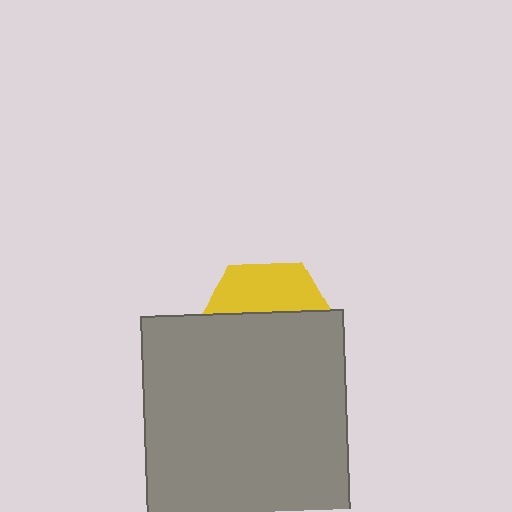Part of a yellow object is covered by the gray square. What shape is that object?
It is a hexagon.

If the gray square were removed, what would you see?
You would see the complete yellow hexagon.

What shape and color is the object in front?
The object in front is a gray square.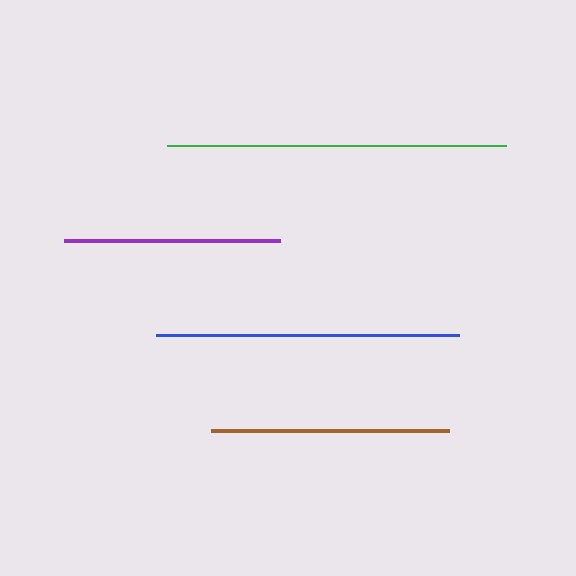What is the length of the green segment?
The green segment is approximately 338 pixels long.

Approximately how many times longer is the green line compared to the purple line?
The green line is approximately 1.6 times the length of the purple line.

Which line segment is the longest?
The green line is the longest at approximately 338 pixels.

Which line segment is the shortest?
The purple line is the shortest at approximately 216 pixels.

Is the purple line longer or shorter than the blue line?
The blue line is longer than the purple line.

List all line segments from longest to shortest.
From longest to shortest: green, blue, brown, purple.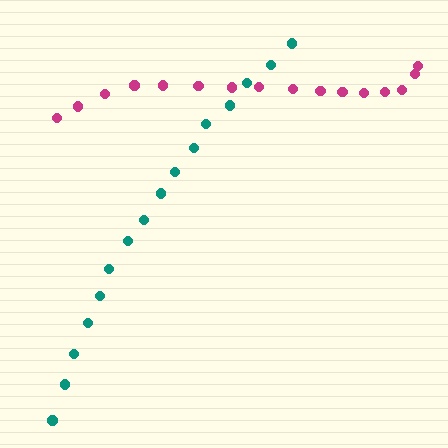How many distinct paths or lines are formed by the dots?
There are 2 distinct paths.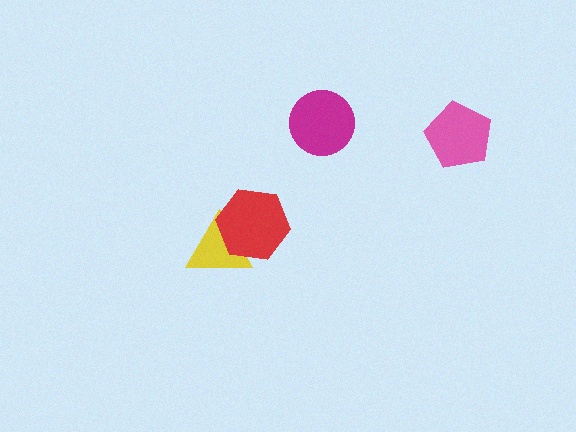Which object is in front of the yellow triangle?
The red hexagon is in front of the yellow triangle.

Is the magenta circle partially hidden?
No, no other shape covers it.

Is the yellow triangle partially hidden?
Yes, it is partially covered by another shape.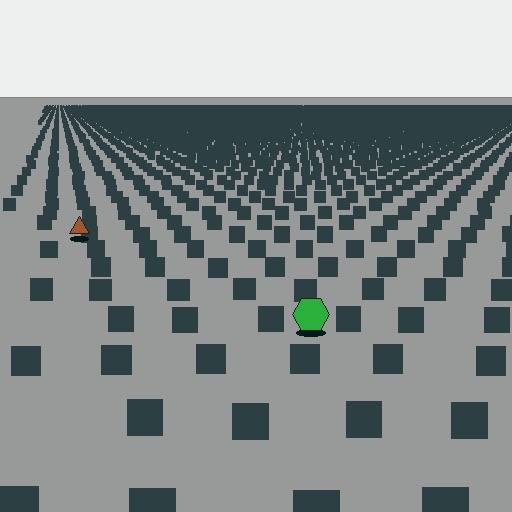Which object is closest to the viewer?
The green hexagon is closest. The texture marks near it are larger and more spread out.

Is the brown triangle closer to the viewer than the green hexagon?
No. The green hexagon is closer — you can tell from the texture gradient: the ground texture is coarser near it.